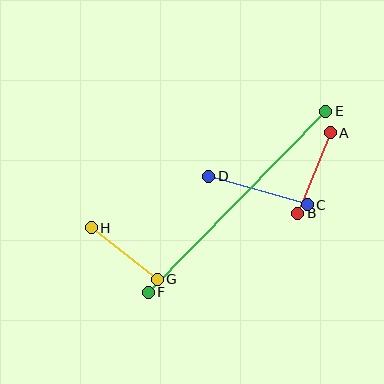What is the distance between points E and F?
The distance is approximately 254 pixels.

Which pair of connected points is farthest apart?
Points E and F are farthest apart.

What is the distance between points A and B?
The distance is approximately 87 pixels.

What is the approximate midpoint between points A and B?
The midpoint is at approximately (314, 173) pixels.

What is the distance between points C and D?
The distance is approximately 102 pixels.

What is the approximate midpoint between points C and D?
The midpoint is at approximately (258, 191) pixels.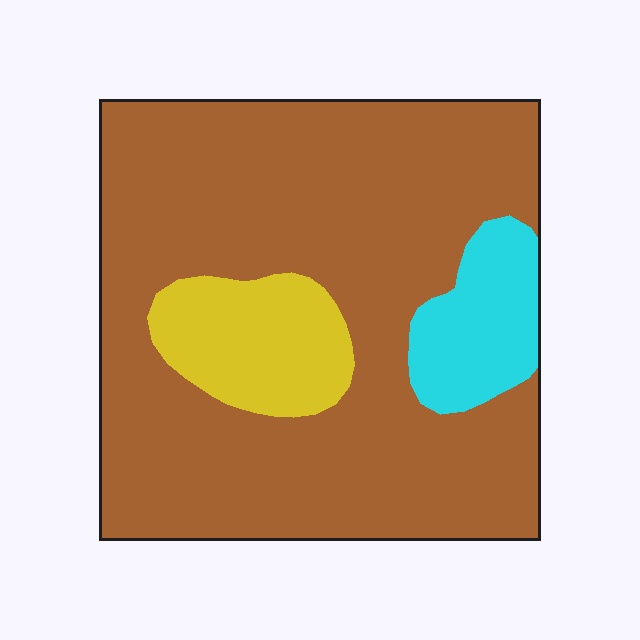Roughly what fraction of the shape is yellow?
Yellow covers 12% of the shape.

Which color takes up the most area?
Brown, at roughly 80%.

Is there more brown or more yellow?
Brown.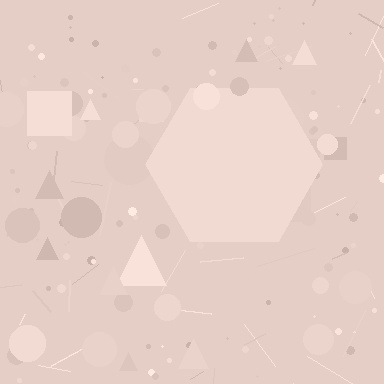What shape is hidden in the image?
A hexagon is hidden in the image.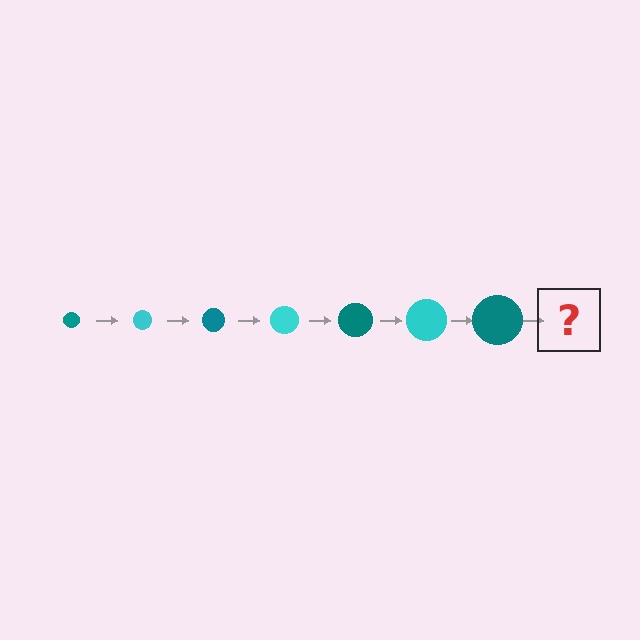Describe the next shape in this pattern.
It should be a cyan circle, larger than the previous one.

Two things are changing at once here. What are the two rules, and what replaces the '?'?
The two rules are that the circle grows larger each step and the color cycles through teal and cyan. The '?' should be a cyan circle, larger than the previous one.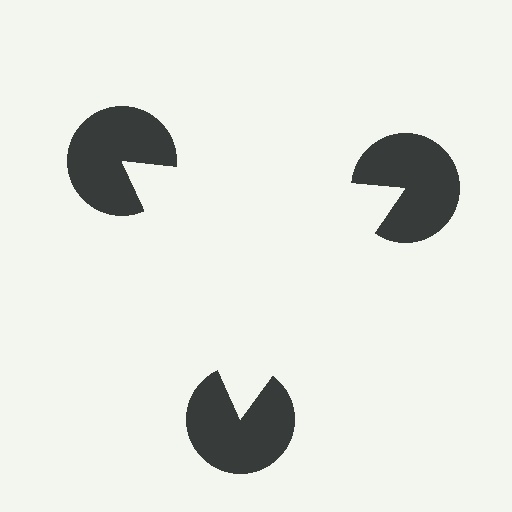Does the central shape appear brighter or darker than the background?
It typically appears slightly brighter than the background, even though no actual brightness change is drawn.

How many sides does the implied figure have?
3 sides.